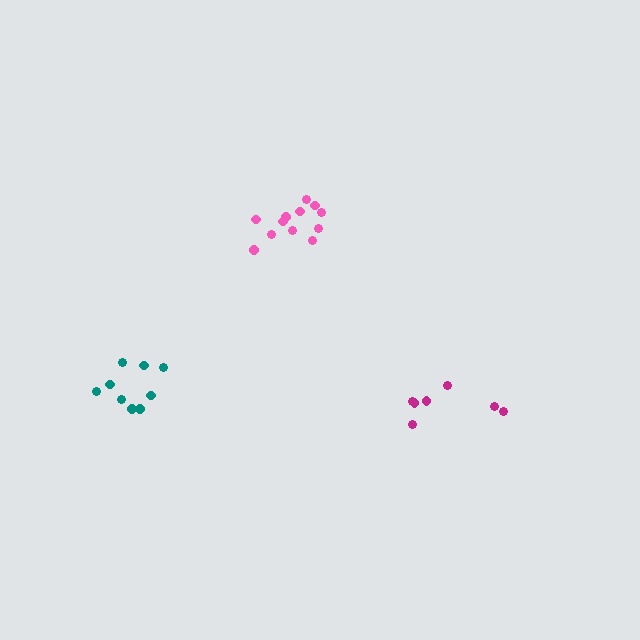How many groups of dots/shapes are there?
There are 3 groups.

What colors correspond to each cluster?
The clusters are colored: teal, magenta, pink.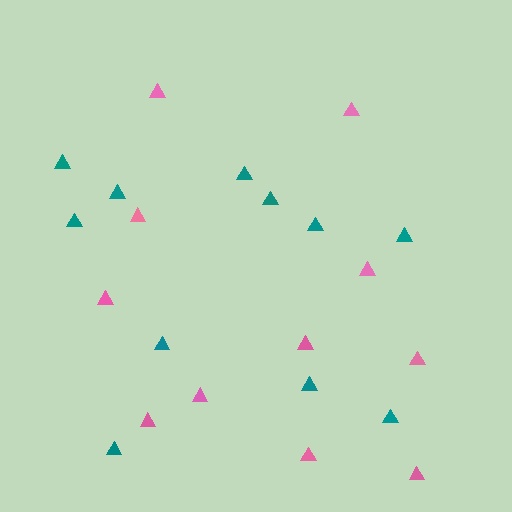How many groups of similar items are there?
There are 2 groups: one group of teal triangles (11) and one group of pink triangles (11).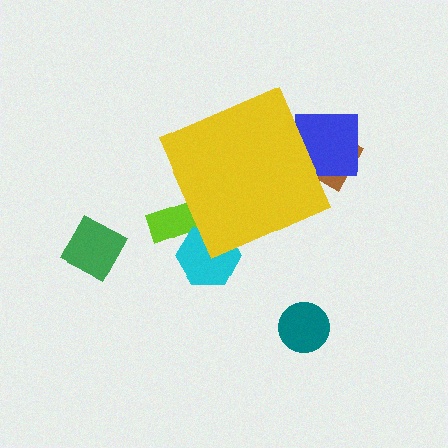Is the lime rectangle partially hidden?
Yes, the lime rectangle is partially hidden behind the yellow diamond.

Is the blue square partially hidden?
Yes, the blue square is partially hidden behind the yellow diamond.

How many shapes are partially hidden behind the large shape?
4 shapes are partially hidden.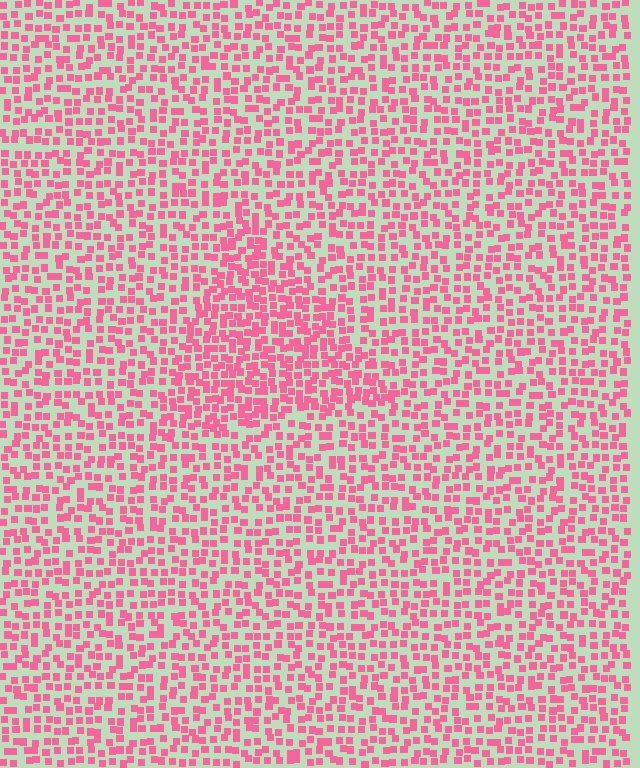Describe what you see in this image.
The image contains small pink elements arranged at two different densities. A triangle-shaped region is visible where the elements are more densely packed than the surrounding area.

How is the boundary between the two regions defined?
The boundary is defined by a change in element density (approximately 1.6x ratio). All elements are the same color, size, and shape.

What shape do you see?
I see a triangle.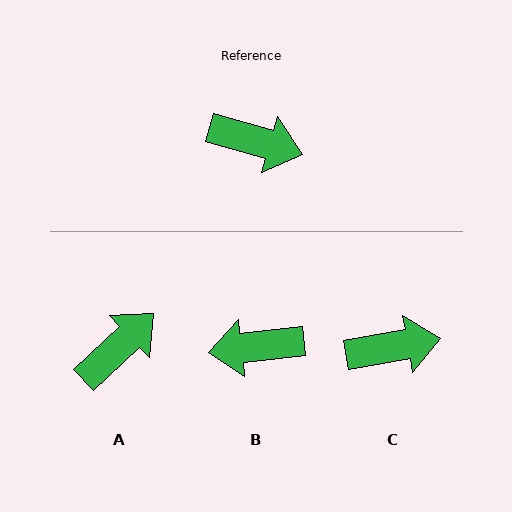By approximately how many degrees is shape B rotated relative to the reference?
Approximately 157 degrees clockwise.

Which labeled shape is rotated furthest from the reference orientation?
B, about 157 degrees away.